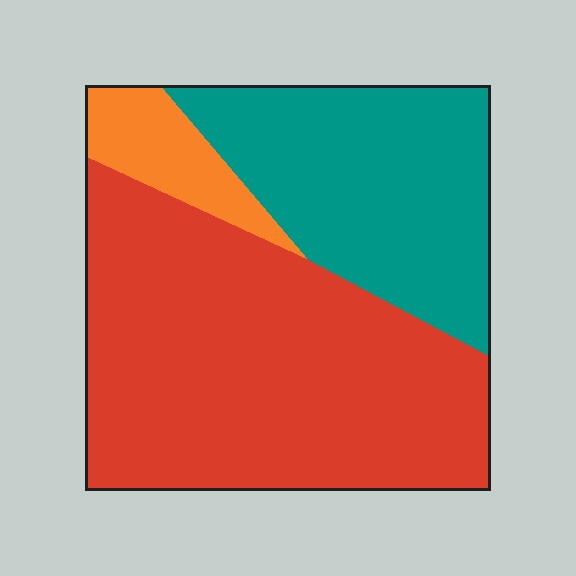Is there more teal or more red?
Red.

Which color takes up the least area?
Orange, at roughly 10%.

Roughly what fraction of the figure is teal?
Teal takes up about one third (1/3) of the figure.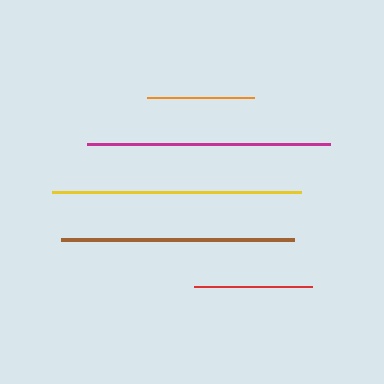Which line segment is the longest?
The yellow line is the longest at approximately 249 pixels.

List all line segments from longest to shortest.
From longest to shortest: yellow, magenta, brown, red, orange.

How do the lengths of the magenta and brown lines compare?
The magenta and brown lines are approximately the same length.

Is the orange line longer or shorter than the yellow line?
The yellow line is longer than the orange line.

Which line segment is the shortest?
The orange line is the shortest at approximately 107 pixels.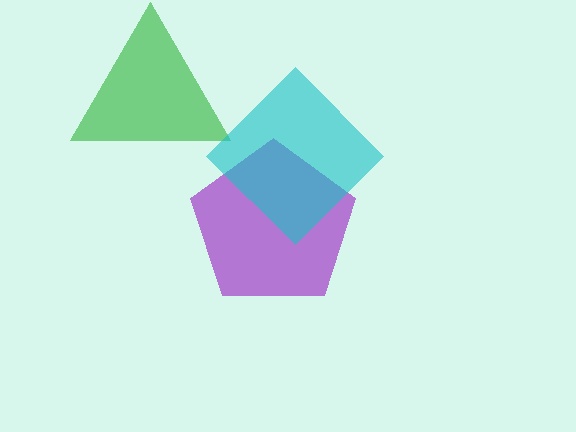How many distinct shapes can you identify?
There are 3 distinct shapes: a green triangle, a purple pentagon, a cyan diamond.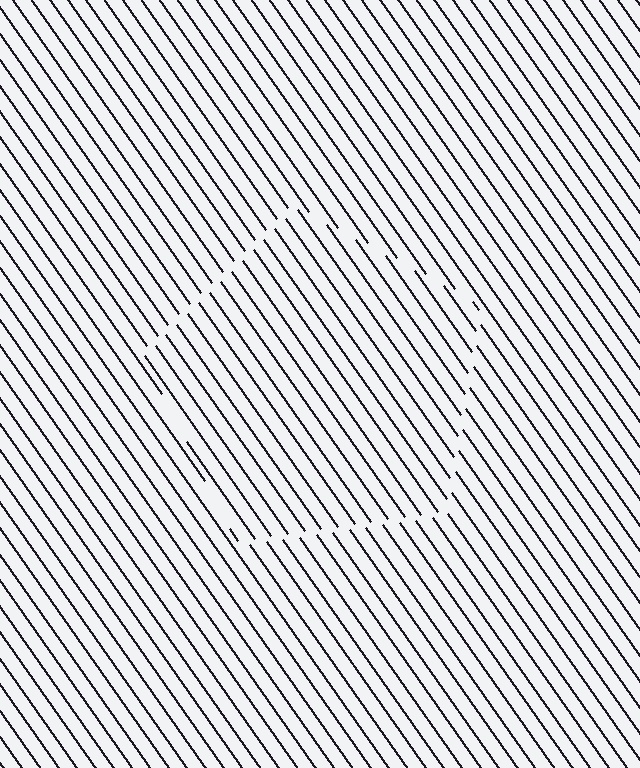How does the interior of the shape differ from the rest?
The interior of the shape contains the same grating, shifted by half a period — the contour is defined by the phase discontinuity where line-ends from the inner and outer gratings abut.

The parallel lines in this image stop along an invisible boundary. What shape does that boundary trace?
An illusory pentagon. The interior of the shape contains the same grating, shifted by half a period — the contour is defined by the phase discontinuity where line-ends from the inner and outer gratings abut.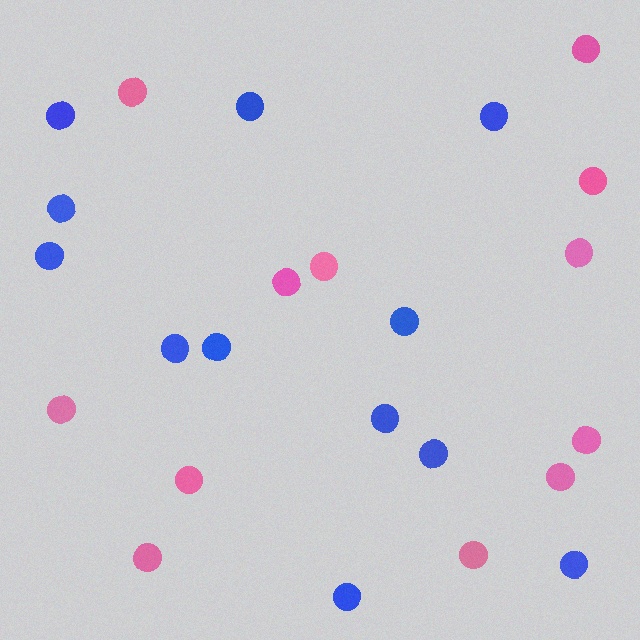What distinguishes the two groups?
There are 2 groups: one group of blue circles (12) and one group of pink circles (12).